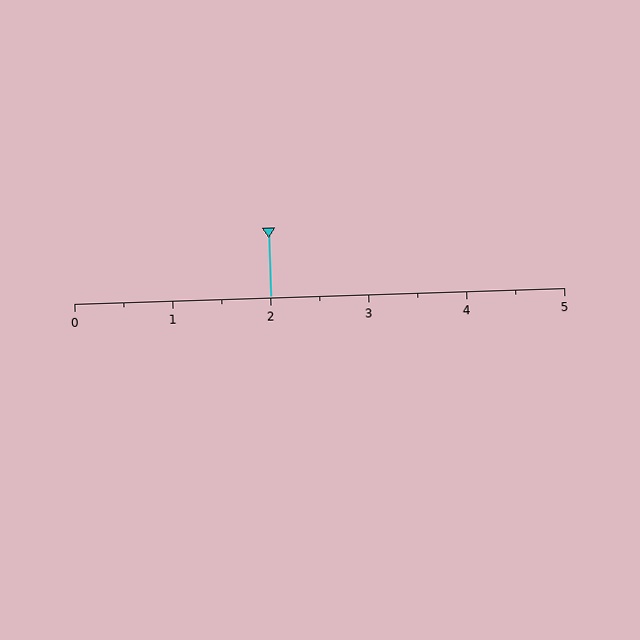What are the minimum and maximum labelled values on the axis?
The axis runs from 0 to 5.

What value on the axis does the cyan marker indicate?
The marker indicates approximately 2.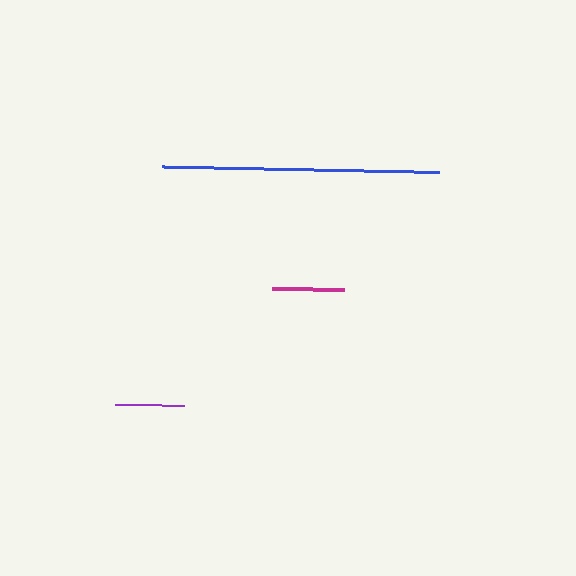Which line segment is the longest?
The blue line is the longest at approximately 277 pixels.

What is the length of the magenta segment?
The magenta segment is approximately 72 pixels long.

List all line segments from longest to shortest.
From longest to shortest: blue, magenta, purple.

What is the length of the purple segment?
The purple segment is approximately 70 pixels long.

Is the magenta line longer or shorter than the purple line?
The magenta line is longer than the purple line.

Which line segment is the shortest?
The purple line is the shortest at approximately 70 pixels.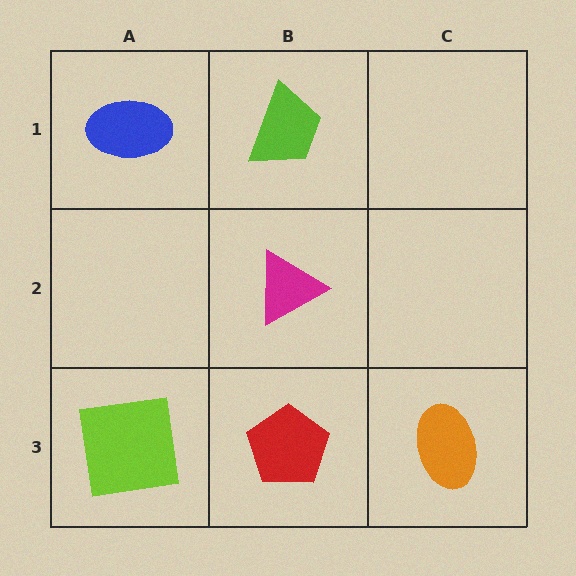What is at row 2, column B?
A magenta triangle.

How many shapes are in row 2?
1 shape.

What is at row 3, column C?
An orange ellipse.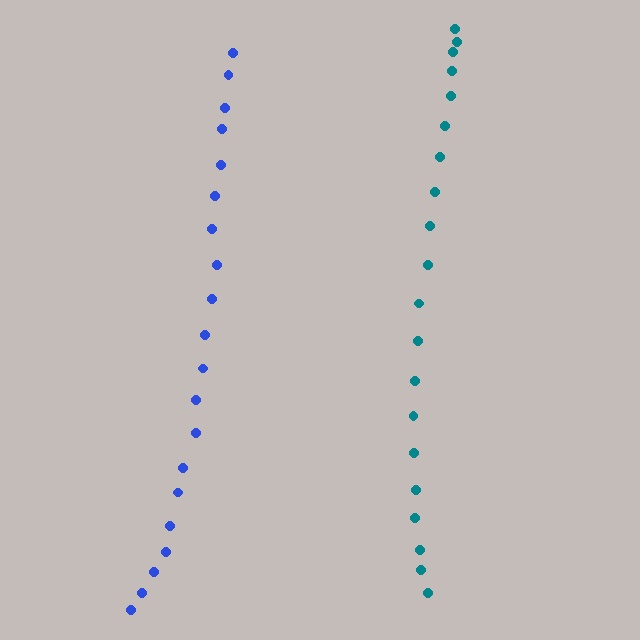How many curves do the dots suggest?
There are 2 distinct paths.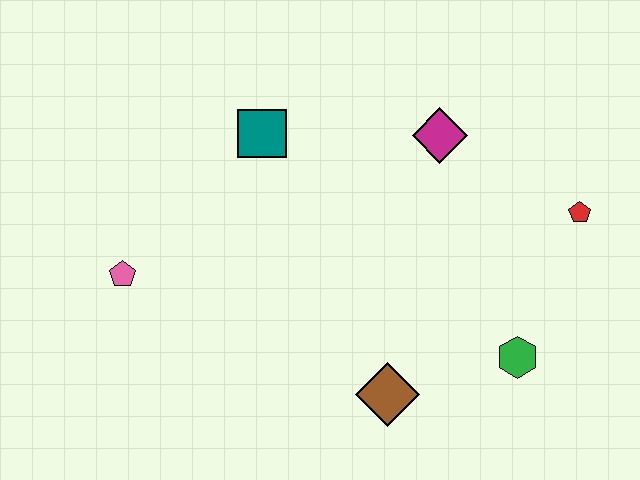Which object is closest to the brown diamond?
The green hexagon is closest to the brown diamond.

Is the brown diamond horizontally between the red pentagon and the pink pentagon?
Yes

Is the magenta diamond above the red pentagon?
Yes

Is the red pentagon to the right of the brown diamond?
Yes